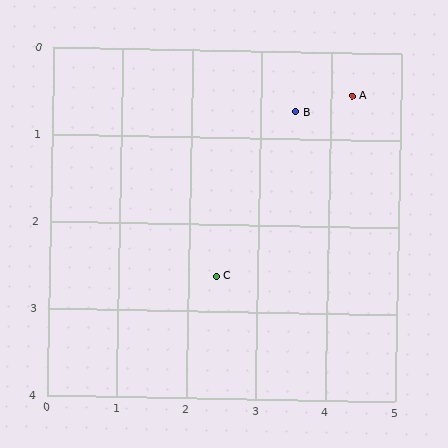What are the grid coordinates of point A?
Point A is at approximately (4.3, 0.5).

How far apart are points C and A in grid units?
Points C and A are about 2.8 grid units apart.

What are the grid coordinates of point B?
Point B is at approximately (3.5, 0.7).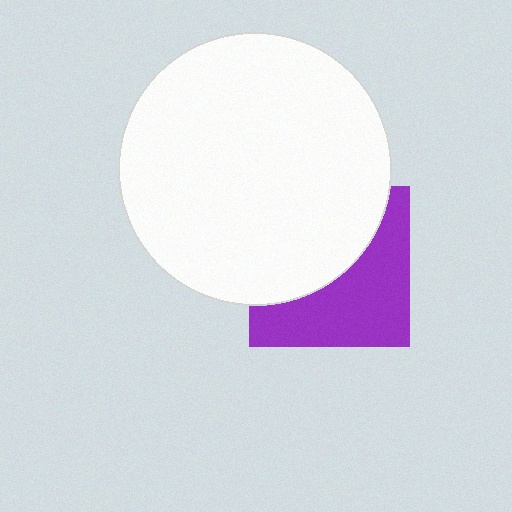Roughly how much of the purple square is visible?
About half of it is visible (roughly 49%).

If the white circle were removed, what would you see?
You would see the complete purple square.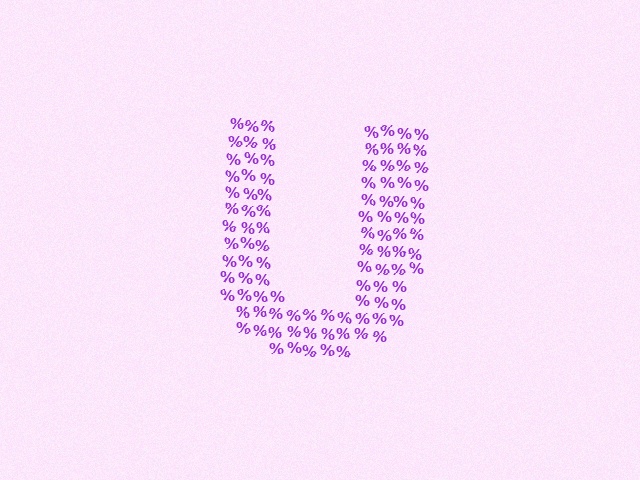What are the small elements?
The small elements are percent signs.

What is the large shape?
The large shape is the letter U.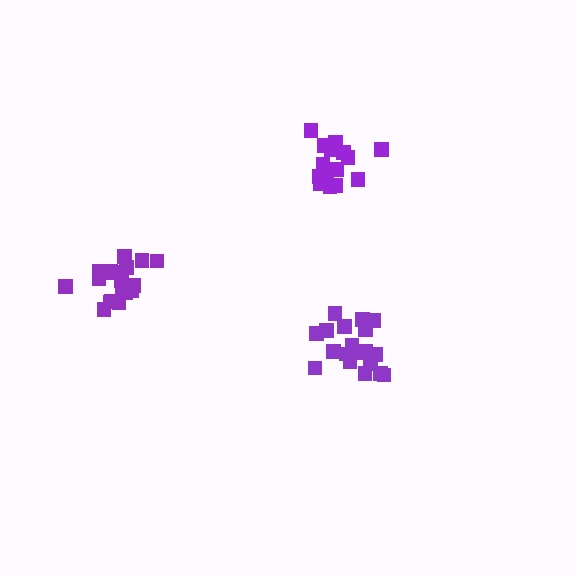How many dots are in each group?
Group 1: 20 dots, Group 2: 15 dots, Group 3: 19 dots (54 total).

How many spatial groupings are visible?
There are 3 spatial groupings.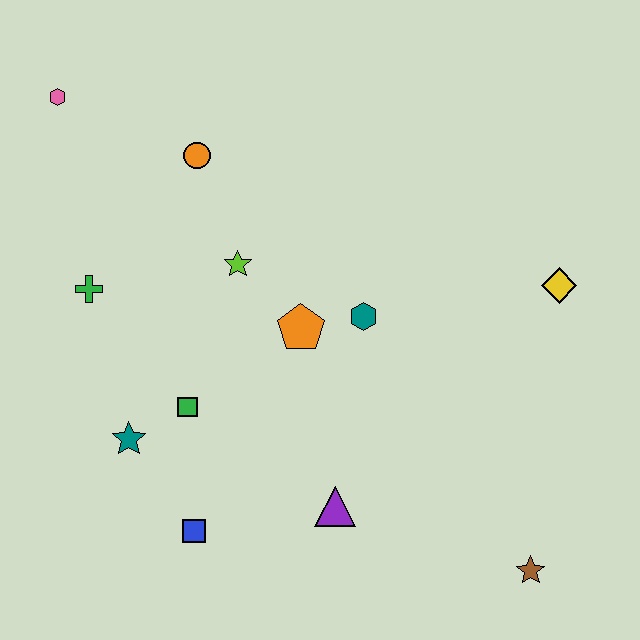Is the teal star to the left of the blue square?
Yes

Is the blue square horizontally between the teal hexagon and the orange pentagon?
No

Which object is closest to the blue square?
The teal star is closest to the blue square.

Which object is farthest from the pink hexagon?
The brown star is farthest from the pink hexagon.